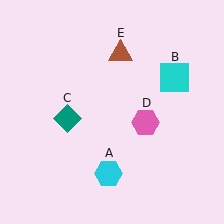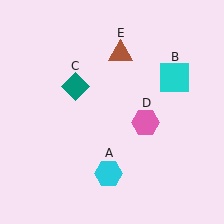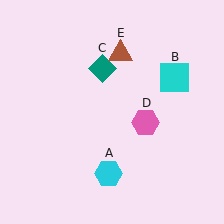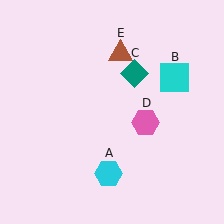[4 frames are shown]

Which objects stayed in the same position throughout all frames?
Cyan hexagon (object A) and cyan square (object B) and pink hexagon (object D) and brown triangle (object E) remained stationary.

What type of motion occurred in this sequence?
The teal diamond (object C) rotated clockwise around the center of the scene.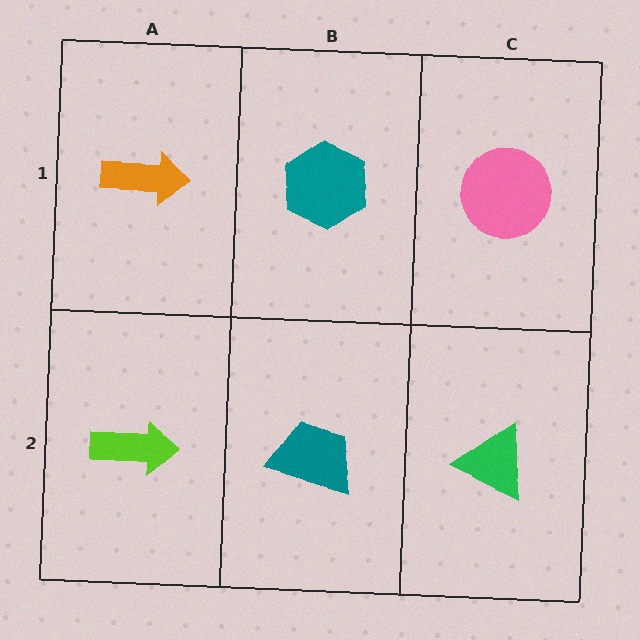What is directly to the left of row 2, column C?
A teal trapezoid.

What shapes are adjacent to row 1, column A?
A lime arrow (row 2, column A), a teal hexagon (row 1, column B).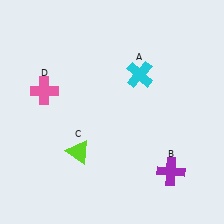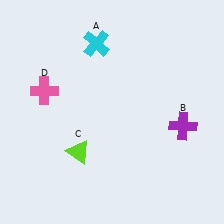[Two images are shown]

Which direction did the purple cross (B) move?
The purple cross (B) moved up.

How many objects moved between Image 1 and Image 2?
2 objects moved between the two images.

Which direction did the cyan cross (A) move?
The cyan cross (A) moved left.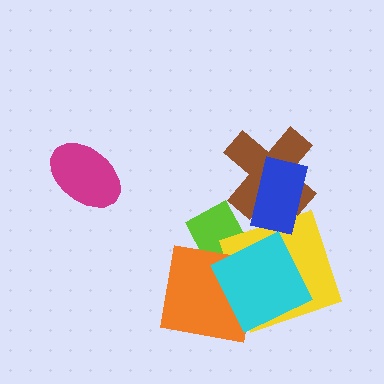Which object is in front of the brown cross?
The blue rectangle is in front of the brown cross.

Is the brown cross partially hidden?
Yes, it is partially covered by another shape.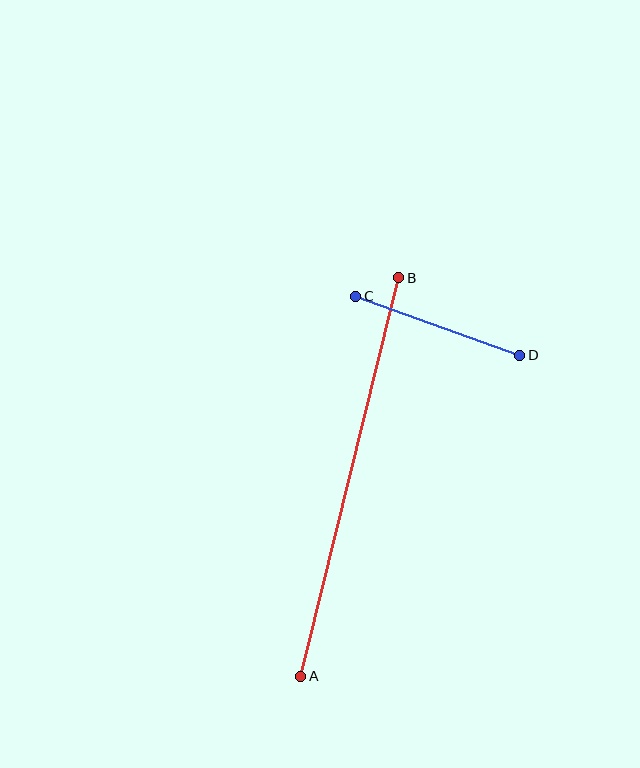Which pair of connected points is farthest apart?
Points A and B are farthest apart.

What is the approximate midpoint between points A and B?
The midpoint is at approximately (350, 477) pixels.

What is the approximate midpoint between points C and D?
The midpoint is at approximately (438, 326) pixels.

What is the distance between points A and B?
The distance is approximately 411 pixels.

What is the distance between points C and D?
The distance is approximately 174 pixels.